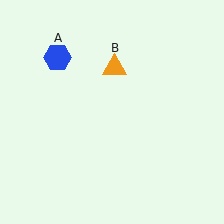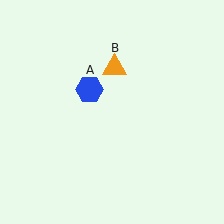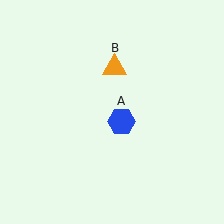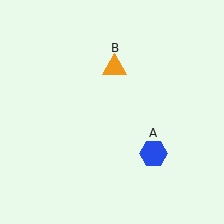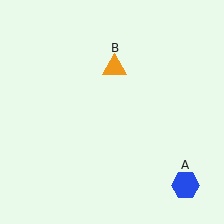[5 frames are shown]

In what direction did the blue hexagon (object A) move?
The blue hexagon (object A) moved down and to the right.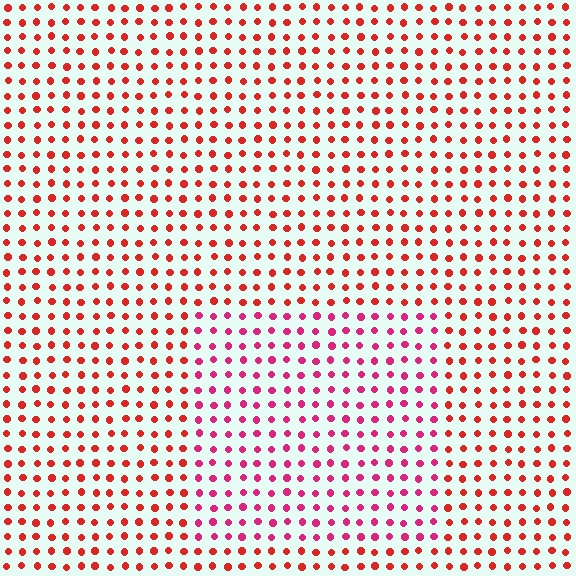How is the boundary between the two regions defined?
The boundary is defined purely by a slight shift in hue (about 30 degrees). Spacing, size, and orientation are identical on both sides.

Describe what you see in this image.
The image is filled with small red elements in a uniform arrangement. A rectangle-shaped region is visible where the elements are tinted to a slightly different hue, forming a subtle color boundary.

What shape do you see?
I see a rectangle.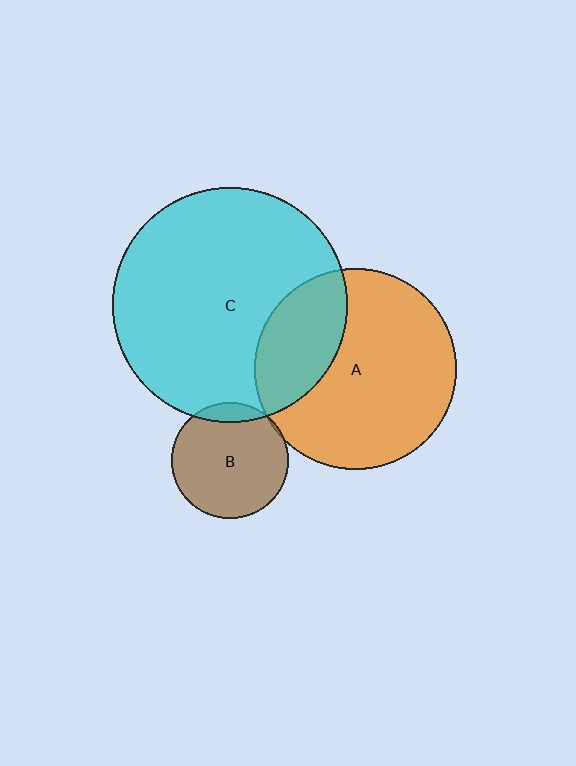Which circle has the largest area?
Circle C (cyan).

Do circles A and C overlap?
Yes.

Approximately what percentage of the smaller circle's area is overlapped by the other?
Approximately 30%.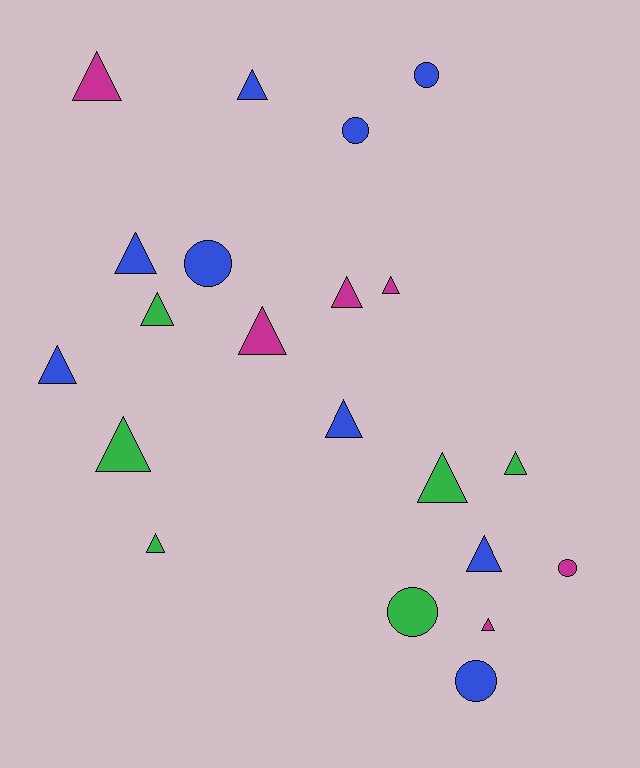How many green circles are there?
There is 1 green circle.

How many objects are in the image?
There are 21 objects.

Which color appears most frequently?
Blue, with 9 objects.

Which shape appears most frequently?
Triangle, with 15 objects.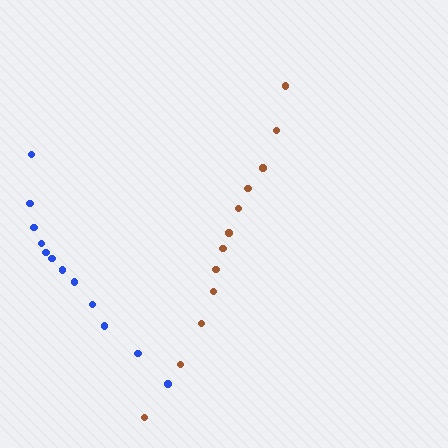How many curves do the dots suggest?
There are 2 distinct paths.